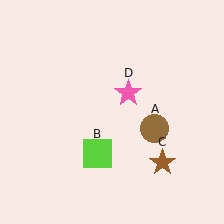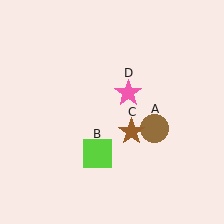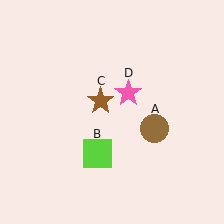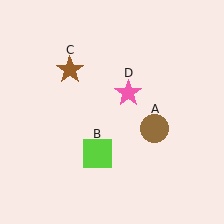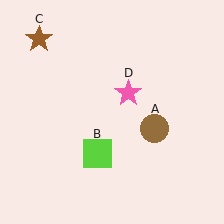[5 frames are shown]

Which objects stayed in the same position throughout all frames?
Brown circle (object A) and lime square (object B) and pink star (object D) remained stationary.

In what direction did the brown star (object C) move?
The brown star (object C) moved up and to the left.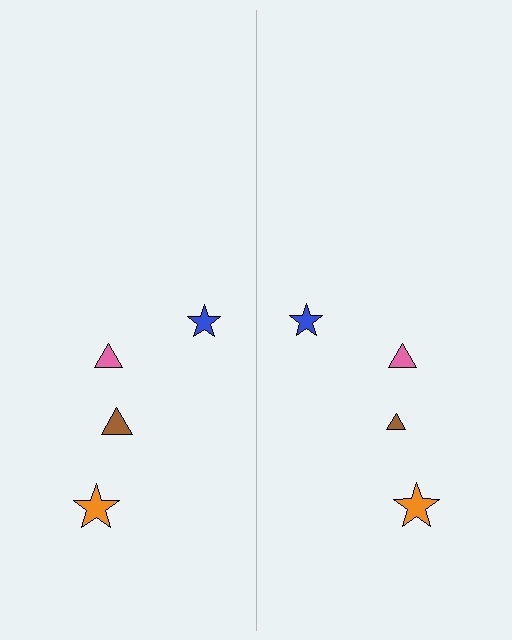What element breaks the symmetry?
The brown triangle on the right side has a different size than its mirror counterpart.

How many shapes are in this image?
There are 8 shapes in this image.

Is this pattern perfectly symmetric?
No, the pattern is not perfectly symmetric. The brown triangle on the right side has a different size than its mirror counterpart.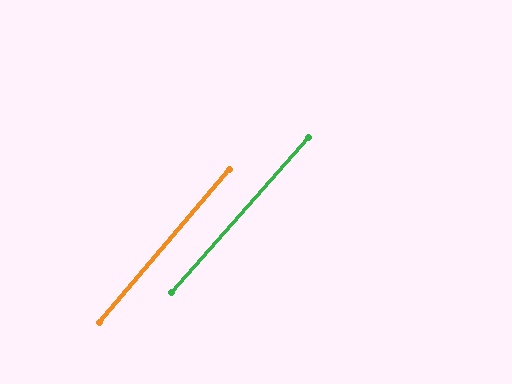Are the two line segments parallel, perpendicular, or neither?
Parallel — their directions differ by only 1.3°.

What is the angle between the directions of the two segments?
Approximately 1 degree.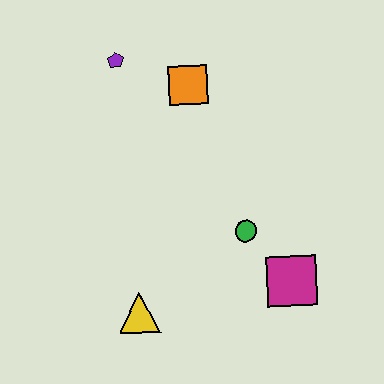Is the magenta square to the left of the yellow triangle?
No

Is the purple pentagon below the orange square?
No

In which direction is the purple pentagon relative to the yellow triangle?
The purple pentagon is above the yellow triangle.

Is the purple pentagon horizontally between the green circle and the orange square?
No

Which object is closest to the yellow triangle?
The green circle is closest to the yellow triangle.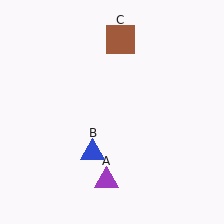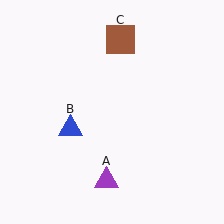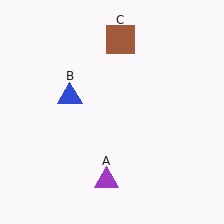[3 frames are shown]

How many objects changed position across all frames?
1 object changed position: blue triangle (object B).